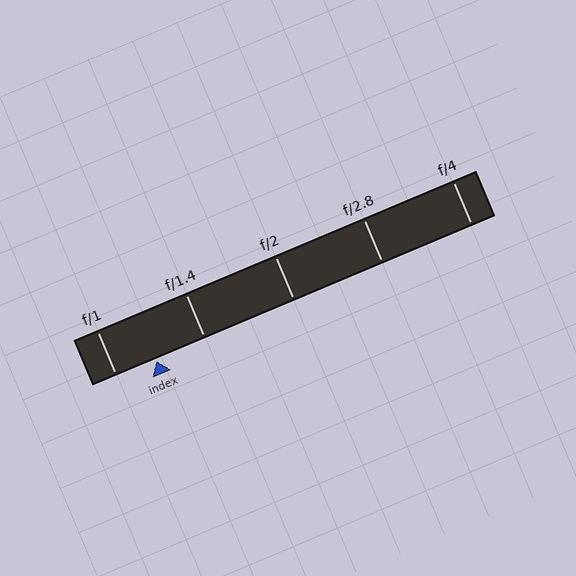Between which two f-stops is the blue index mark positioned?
The index mark is between f/1 and f/1.4.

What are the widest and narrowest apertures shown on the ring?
The widest aperture shown is f/1 and the narrowest is f/4.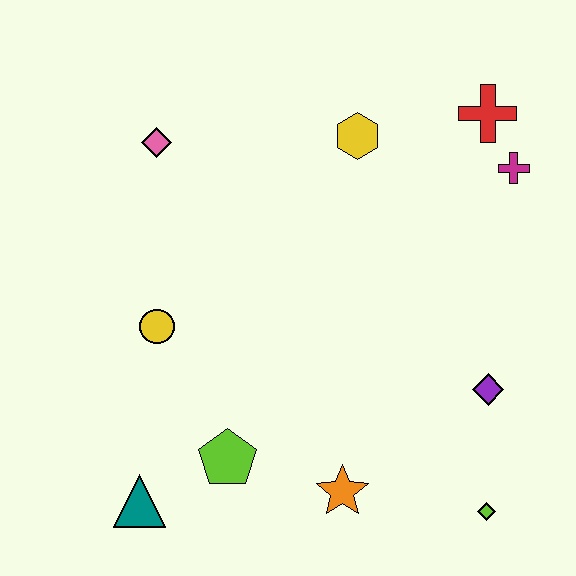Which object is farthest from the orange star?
The red cross is farthest from the orange star.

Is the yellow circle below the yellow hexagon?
Yes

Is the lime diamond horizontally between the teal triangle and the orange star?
No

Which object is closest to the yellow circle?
The lime pentagon is closest to the yellow circle.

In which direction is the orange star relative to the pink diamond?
The orange star is below the pink diamond.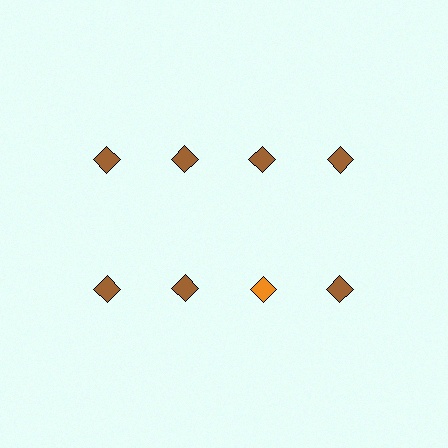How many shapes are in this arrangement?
There are 8 shapes arranged in a grid pattern.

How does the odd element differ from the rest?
It has a different color: orange instead of brown.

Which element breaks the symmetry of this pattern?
The orange diamond in the second row, center column breaks the symmetry. All other shapes are brown diamonds.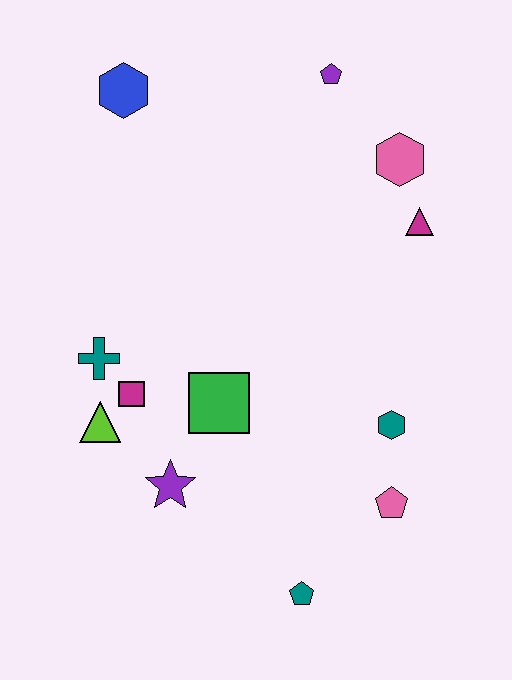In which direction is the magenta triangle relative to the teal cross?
The magenta triangle is to the right of the teal cross.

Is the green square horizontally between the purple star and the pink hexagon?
Yes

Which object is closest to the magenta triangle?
The pink hexagon is closest to the magenta triangle.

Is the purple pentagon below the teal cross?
No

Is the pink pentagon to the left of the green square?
No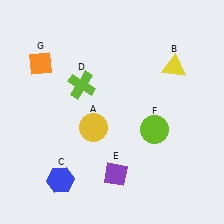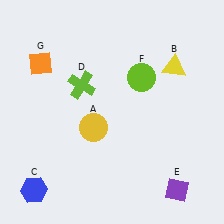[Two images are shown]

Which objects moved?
The objects that moved are: the blue hexagon (C), the purple diamond (E), the lime circle (F).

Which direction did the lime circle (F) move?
The lime circle (F) moved up.